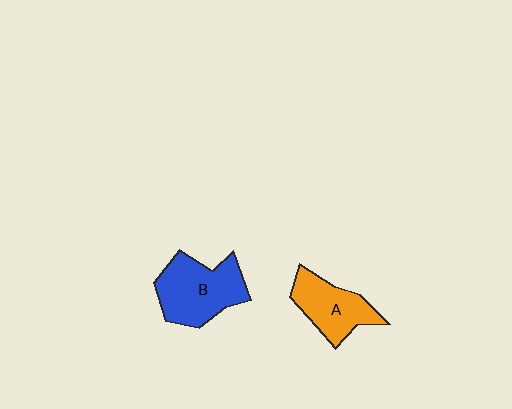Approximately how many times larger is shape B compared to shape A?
Approximately 1.3 times.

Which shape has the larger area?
Shape B (blue).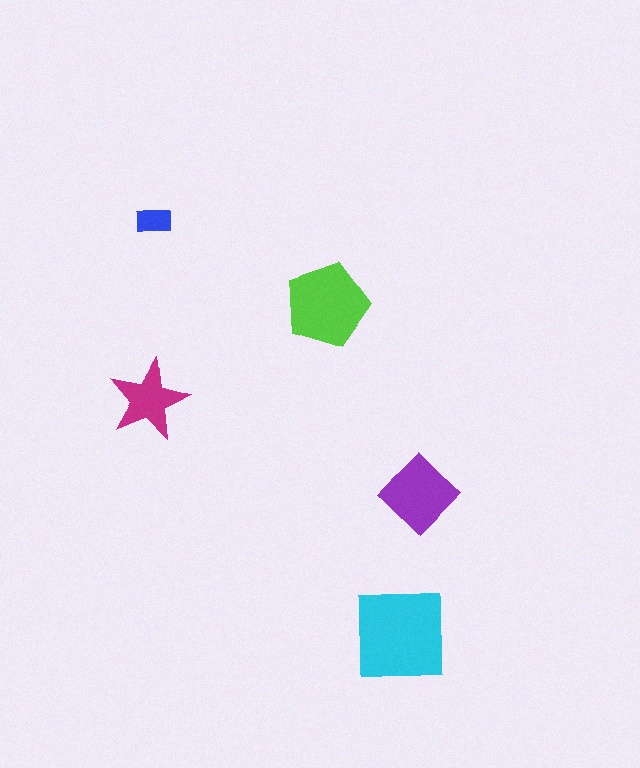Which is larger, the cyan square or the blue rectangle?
The cyan square.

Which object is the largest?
The cyan square.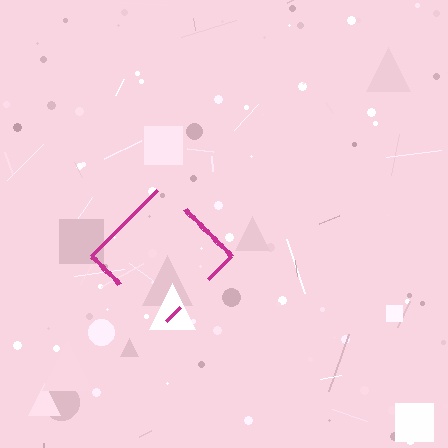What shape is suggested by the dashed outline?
The dashed outline suggests a diamond.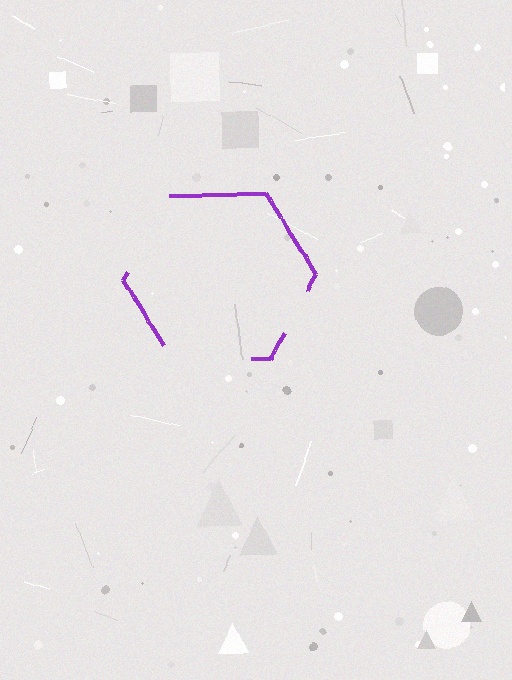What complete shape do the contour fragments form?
The contour fragments form a hexagon.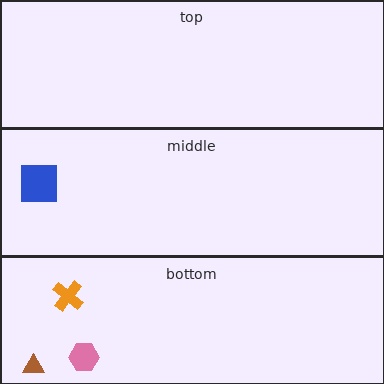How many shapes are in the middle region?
1.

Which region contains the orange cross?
The bottom region.